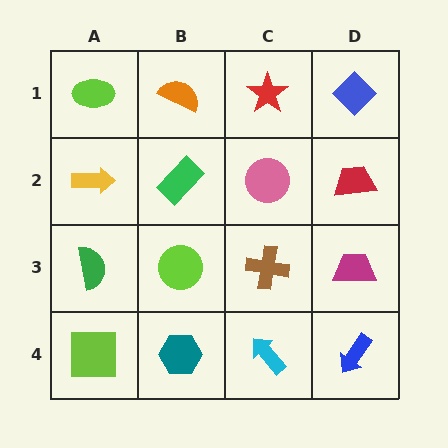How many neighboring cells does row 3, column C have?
4.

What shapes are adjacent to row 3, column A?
A yellow arrow (row 2, column A), a lime square (row 4, column A), a lime circle (row 3, column B).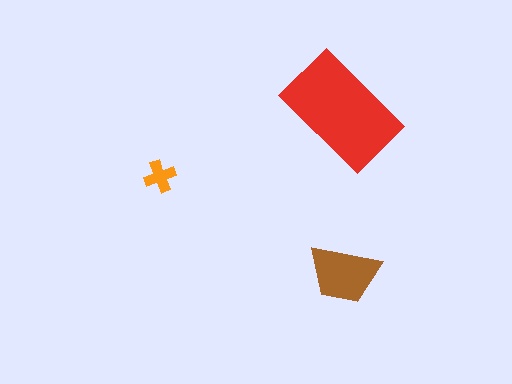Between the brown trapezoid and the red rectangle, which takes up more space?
The red rectangle.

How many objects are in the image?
There are 3 objects in the image.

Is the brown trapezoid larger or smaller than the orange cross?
Larger.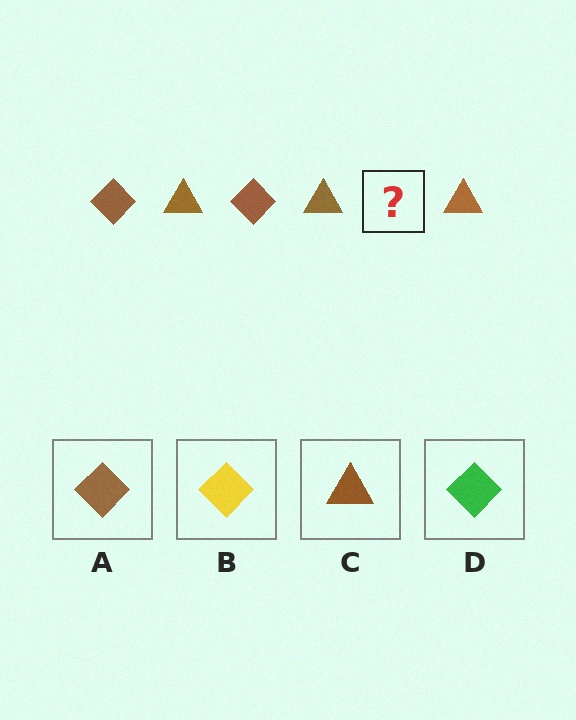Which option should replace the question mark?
Option A.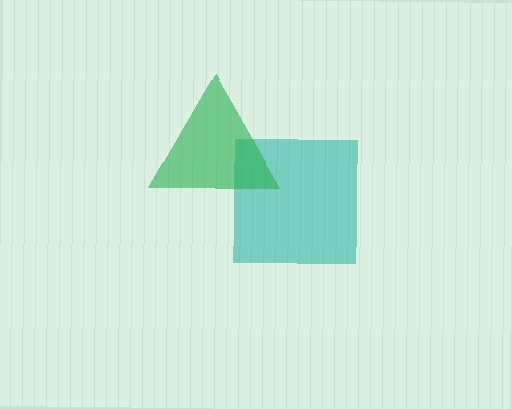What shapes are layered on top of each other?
The layered shapes are: a teal square, a green triangle.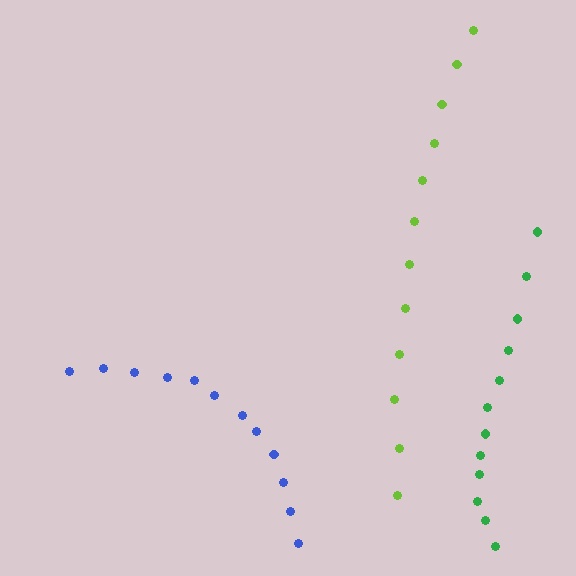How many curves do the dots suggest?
There are 3 distinct paths.